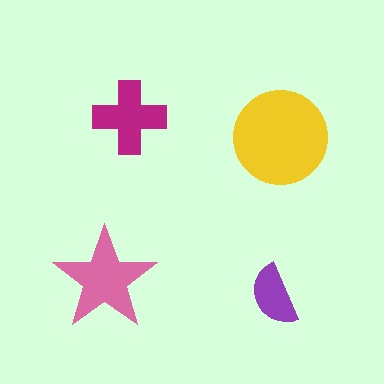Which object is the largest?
The yellow circle.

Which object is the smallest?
The purple semicircle.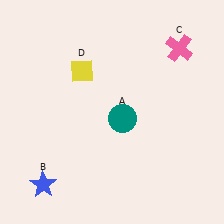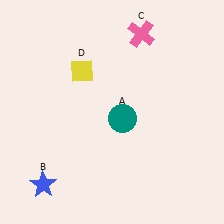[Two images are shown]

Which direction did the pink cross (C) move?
The pink cross (C) moved left.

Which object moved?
The pink cross (C) moved left.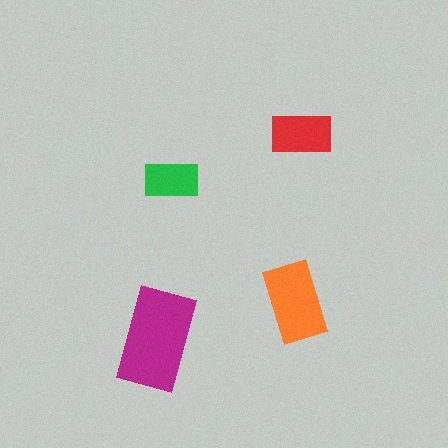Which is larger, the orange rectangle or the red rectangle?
The orange one.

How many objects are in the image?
There are 4 objects in the image.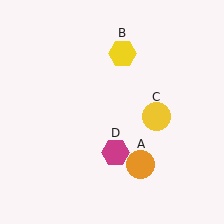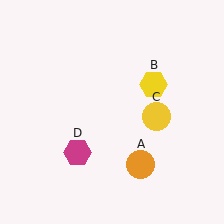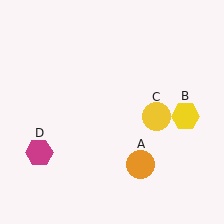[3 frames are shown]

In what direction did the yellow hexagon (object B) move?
The yellow hexagon (object B) moved down and to the right.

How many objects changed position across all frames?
2 objects changed position: yellow hexagon (object B), magenta hexagon (object D).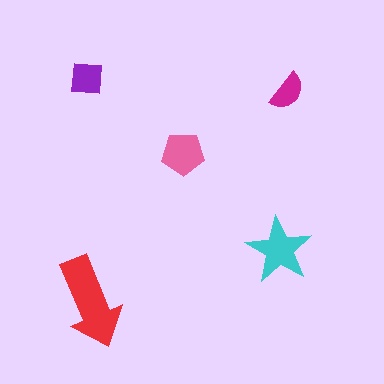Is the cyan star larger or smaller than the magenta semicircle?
Larger.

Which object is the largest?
The red arrow.